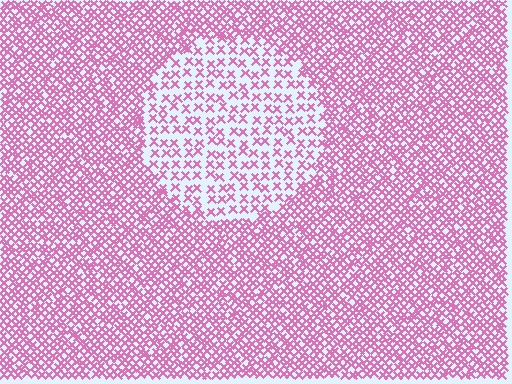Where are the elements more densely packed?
The elements are more densely packed outside the circle boundary.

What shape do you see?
I see a circle.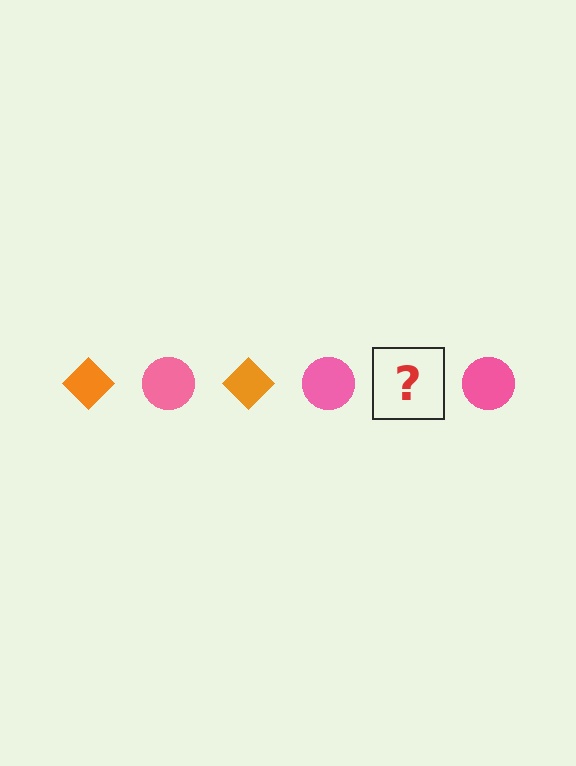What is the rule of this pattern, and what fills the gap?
The rule is that the pattern alternates between orange diamond and pink circle. The gap should be filled with an orange diamond.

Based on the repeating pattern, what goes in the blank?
The blank should be an orange diamond.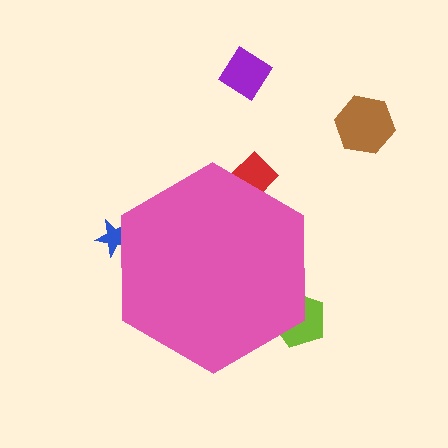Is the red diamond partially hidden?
Yes, the red diamond is partially hidden behind the pink hexagon.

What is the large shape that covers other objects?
A pink hexagon.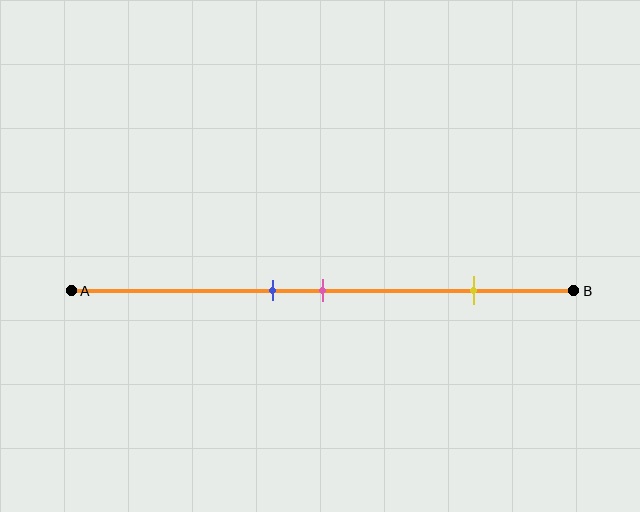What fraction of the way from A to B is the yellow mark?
The yellow mark is approximately 80% (0.8) of the way from A to B.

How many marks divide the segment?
There are 3 marks dividing the segment.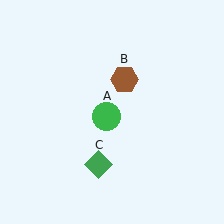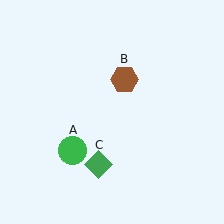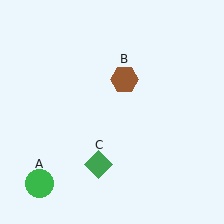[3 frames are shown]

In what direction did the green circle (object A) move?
The green circle (object A) moved down and to the left.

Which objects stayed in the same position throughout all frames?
Brown hexagon (object B) and green diamond (object C) remained stationary.